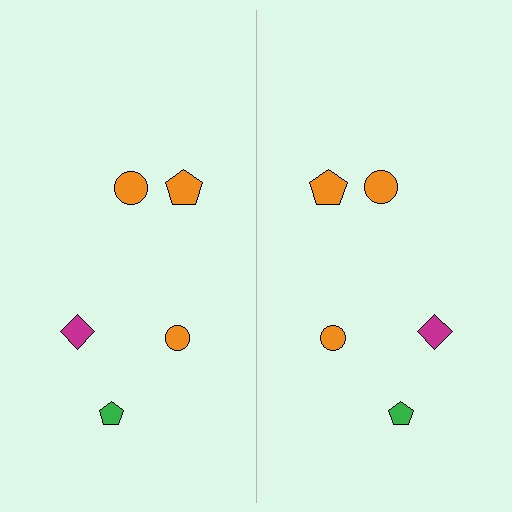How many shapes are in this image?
There are 10 shapes in this image.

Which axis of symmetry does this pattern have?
The pattern has a vertical axis of symmetry running through the center of the image.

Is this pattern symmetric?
Yes, this pattern has bilateral (reflection) symmetry.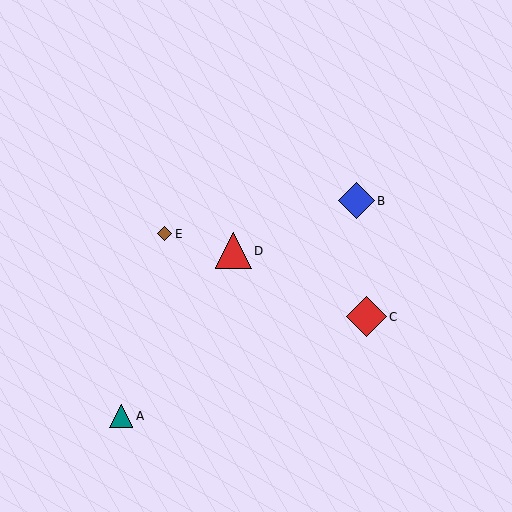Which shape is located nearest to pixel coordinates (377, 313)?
The red diamond (labeled C) at (366, 317) is nearest to that location.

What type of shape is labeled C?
Shape C is a red diamond.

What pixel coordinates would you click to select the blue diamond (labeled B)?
Click at (356, 201) to select the blue diamond B.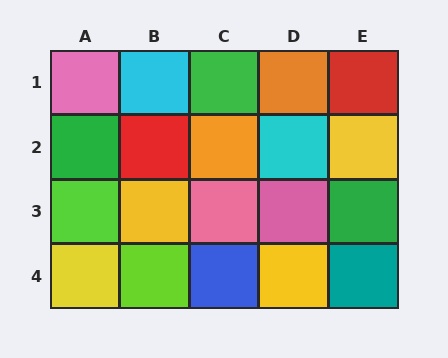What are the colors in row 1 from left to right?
Pink, cyan, green, orange, red.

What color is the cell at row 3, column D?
Pink.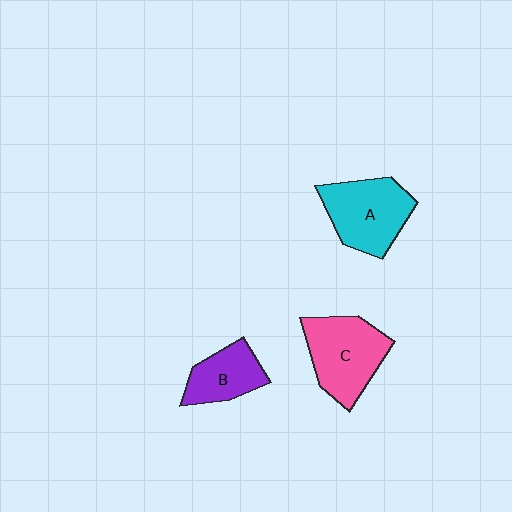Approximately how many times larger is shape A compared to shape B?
Approximately 1.5 times.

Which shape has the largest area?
Shape C (pink).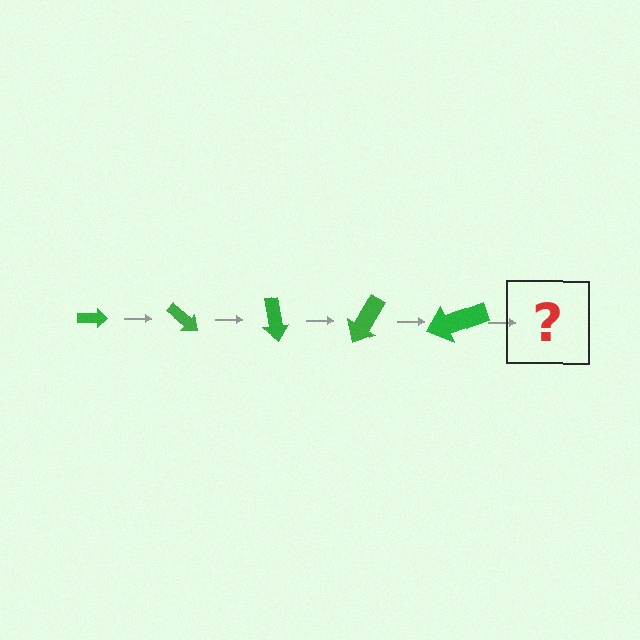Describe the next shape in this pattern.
It should be an arrow, larger than the previous one and rotated 200 degrees from the start.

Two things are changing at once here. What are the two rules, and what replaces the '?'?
The two rules are that the arrow grows larger each step and it rotates 40 degrees each step. The '?' should be an arrow, larger than the previous one and rotated 200 degrees from the start.